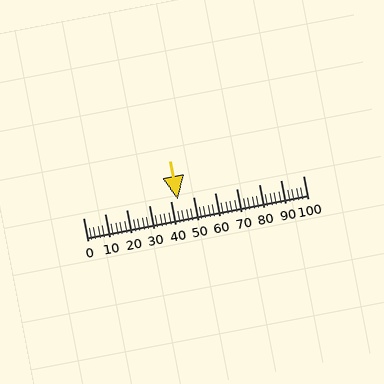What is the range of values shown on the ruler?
The ruler shows values from 0 to 100.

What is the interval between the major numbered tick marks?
The major tick marks are spaced 10 units apart.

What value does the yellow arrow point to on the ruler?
The yellow arrow points to approximately 43.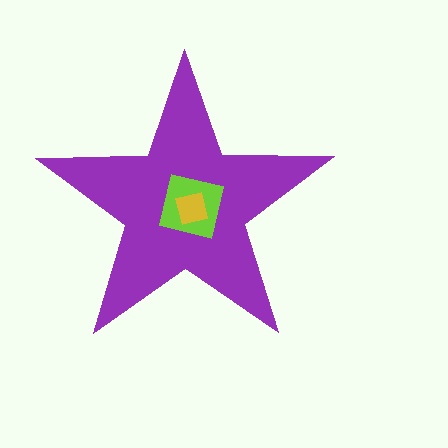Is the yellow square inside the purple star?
Yes.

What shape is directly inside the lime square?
The yellow square.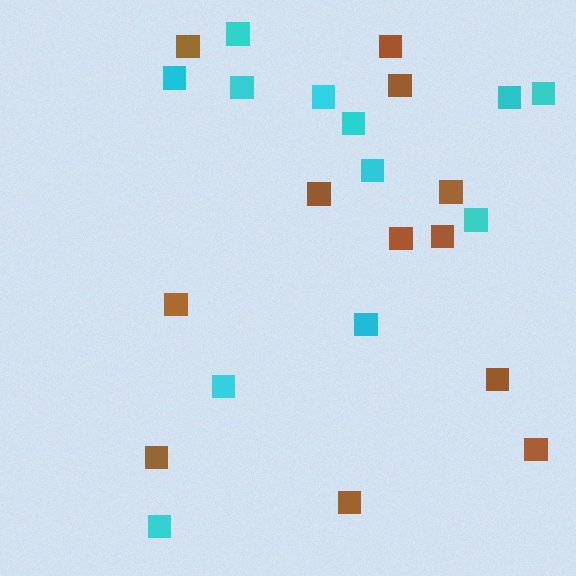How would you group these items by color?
There are 2 groups: one group of cyan squares (12) and one group of brown squares (12).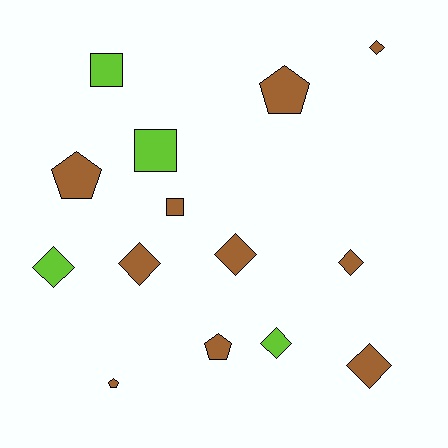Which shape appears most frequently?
Diamond, with 7 objects.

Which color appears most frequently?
Brown, with 10 objects.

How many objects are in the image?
There are 14 objects.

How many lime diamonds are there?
There are 2 lime diamonds.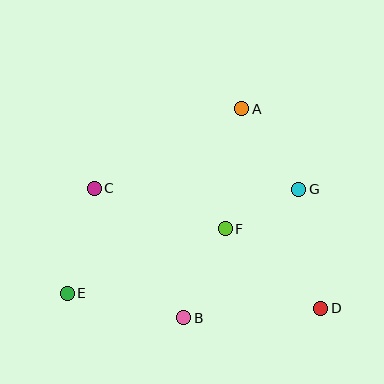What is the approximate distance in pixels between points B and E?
The distance between B and E is approximately 119 pixels.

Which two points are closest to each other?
Points F and G are closest to each other.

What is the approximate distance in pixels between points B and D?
The distance between B and D is approximately 137 pixels.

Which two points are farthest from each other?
Points C and D are farthest from each other.